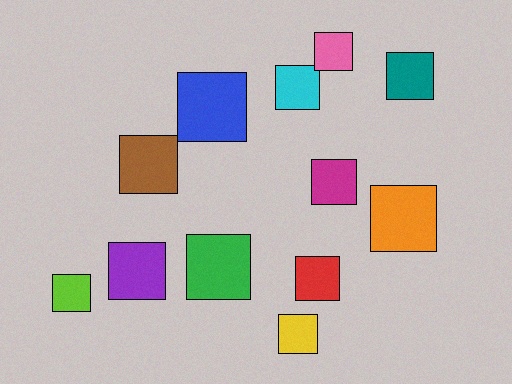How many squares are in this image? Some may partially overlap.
There are 12 squares.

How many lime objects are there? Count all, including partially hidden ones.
There is 1 lime object.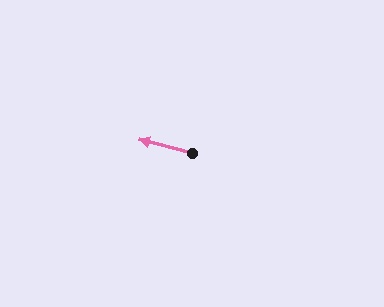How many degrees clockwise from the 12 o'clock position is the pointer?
Approximately 285 degrees.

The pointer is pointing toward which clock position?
Roughly 10 o'clock.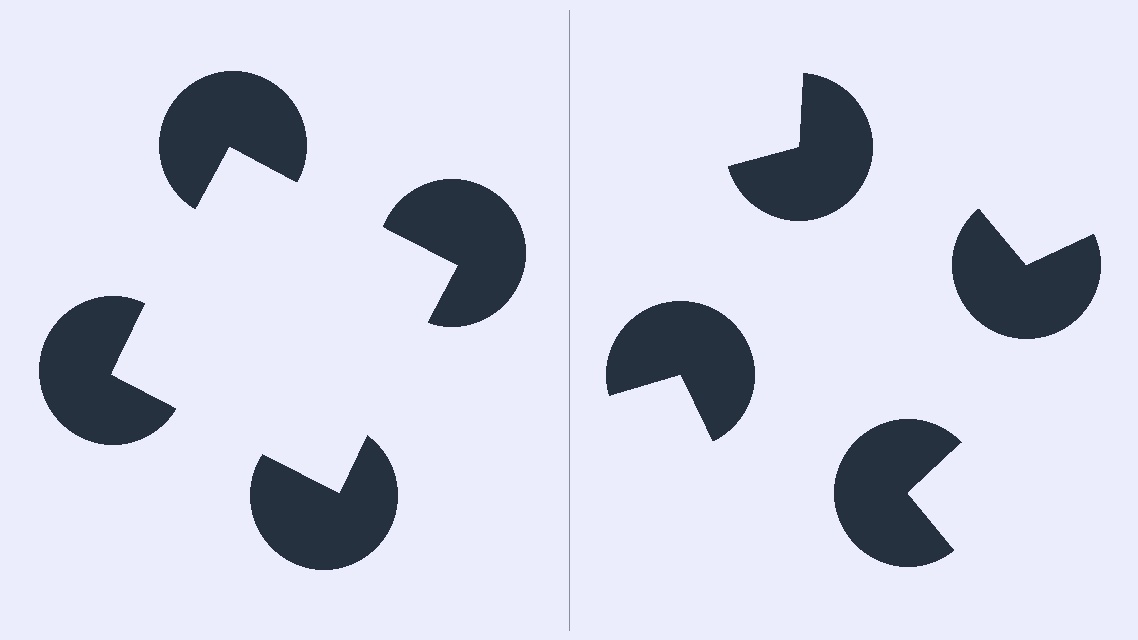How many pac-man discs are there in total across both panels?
8 — 4 on each side.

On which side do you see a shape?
An illusory square appears on the left side. On the right side the wedge cuts are rotated, so no coherent shape forms.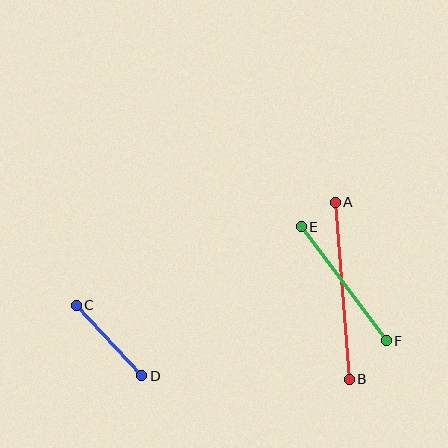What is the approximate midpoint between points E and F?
The midpoint is at approximately (344, 284) pixels.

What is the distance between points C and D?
The distance is approximately 97 pixels.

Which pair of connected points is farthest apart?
Points A and B are farthest apart.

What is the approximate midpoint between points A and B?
The midpoint is at approximately (342, 291) pixels.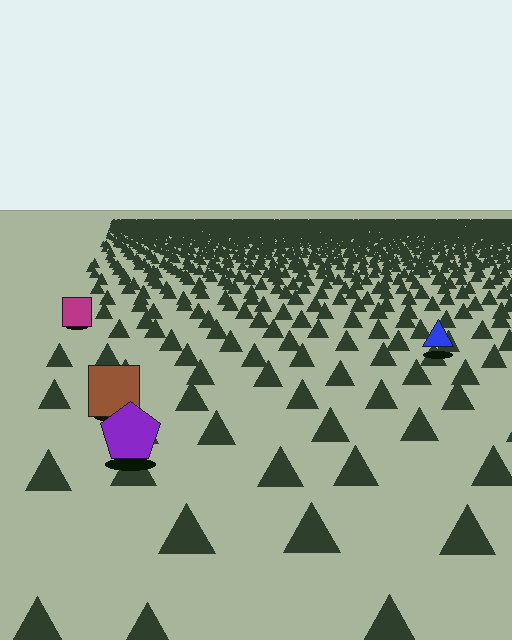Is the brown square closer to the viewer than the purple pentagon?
No. The purple pentagon is closer — you can tell from the texture gradient: the ground texture is coarser near it.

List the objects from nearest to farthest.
From nearest to farthest: the purple pentagon, the brown square, the blue triangle, the magenta square.